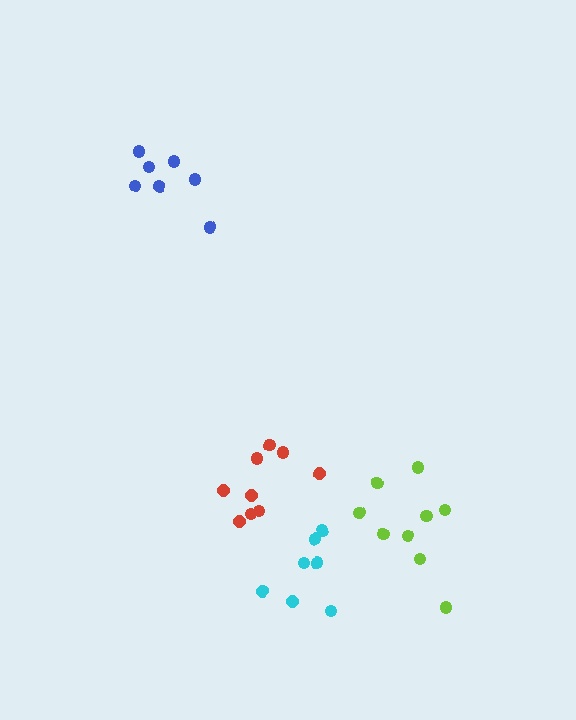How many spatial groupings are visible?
There are 4 spatial groupings.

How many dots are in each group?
Group 1: 9 dots, Group 2: 9 dots, Group 3: 7 dots, Group 4: 7 dots (32 total).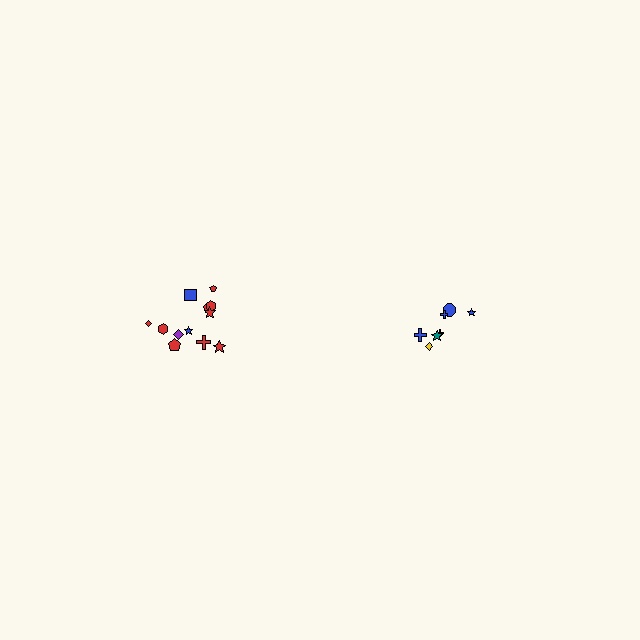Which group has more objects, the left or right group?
The left group.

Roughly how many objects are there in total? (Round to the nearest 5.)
Roughly 20 objects in total.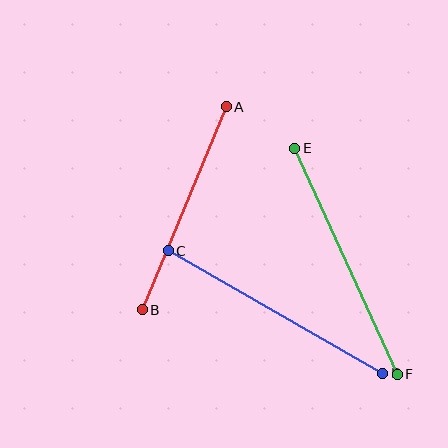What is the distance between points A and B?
The distance is approximately 220 pixels.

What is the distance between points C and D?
The distance is approximately 247 pixels.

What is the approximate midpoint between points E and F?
The midpoint is at approximately (346, 261) pixels.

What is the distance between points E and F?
The distance is approximately 248 pixels.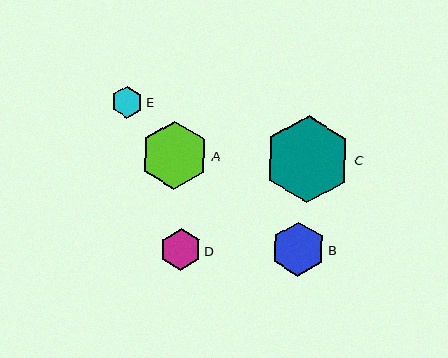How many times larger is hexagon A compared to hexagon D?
Hexagon A is approximately 1.7 times the size of hexagon D.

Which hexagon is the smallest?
Hexagon E is the smallest with a size of approximately 31 pixels.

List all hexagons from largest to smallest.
From largest to smallest: C, A, B, D, E.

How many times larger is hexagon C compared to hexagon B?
Hexagon C is approximately 1.6 times the size of hexagon B.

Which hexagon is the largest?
Hexagon C is the largest with a size of approximately 87 pixels.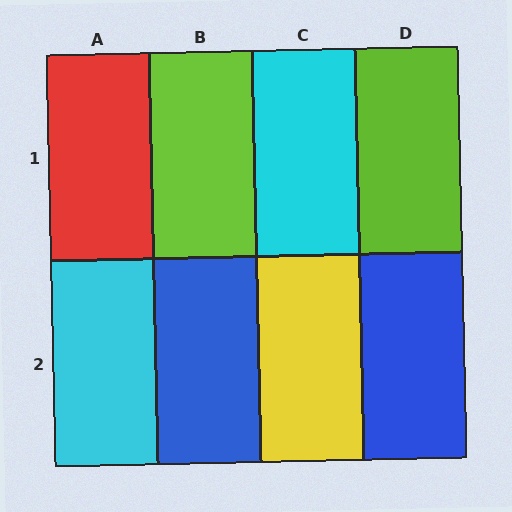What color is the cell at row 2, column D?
Blue.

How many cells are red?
1 cell is red.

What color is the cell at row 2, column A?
Cyan.